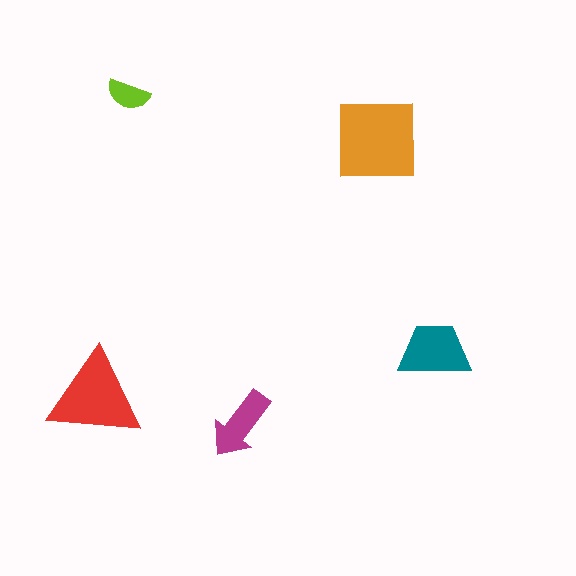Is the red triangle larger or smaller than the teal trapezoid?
Larger.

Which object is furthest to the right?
The teal trapezoid is rightmost.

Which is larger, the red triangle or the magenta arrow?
The red triangle.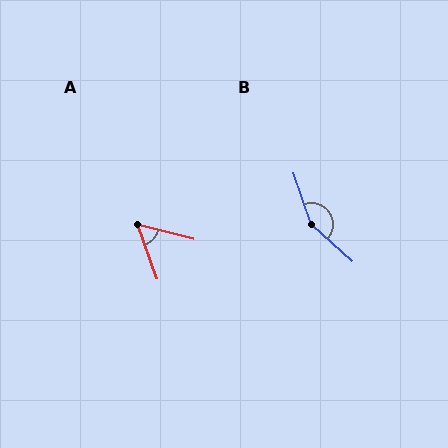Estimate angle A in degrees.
Approximately 55 degrees.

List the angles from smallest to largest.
A (55°), B (150°).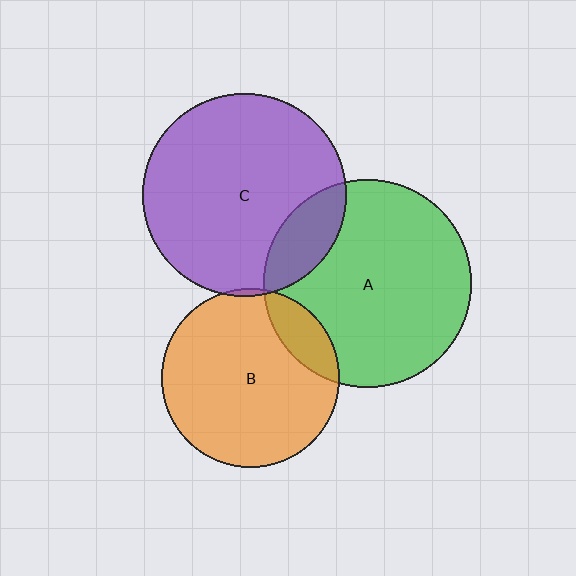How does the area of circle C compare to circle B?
Approximately 1.3 times.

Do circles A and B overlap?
Yes.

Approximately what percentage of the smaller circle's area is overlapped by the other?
Approximately 15%.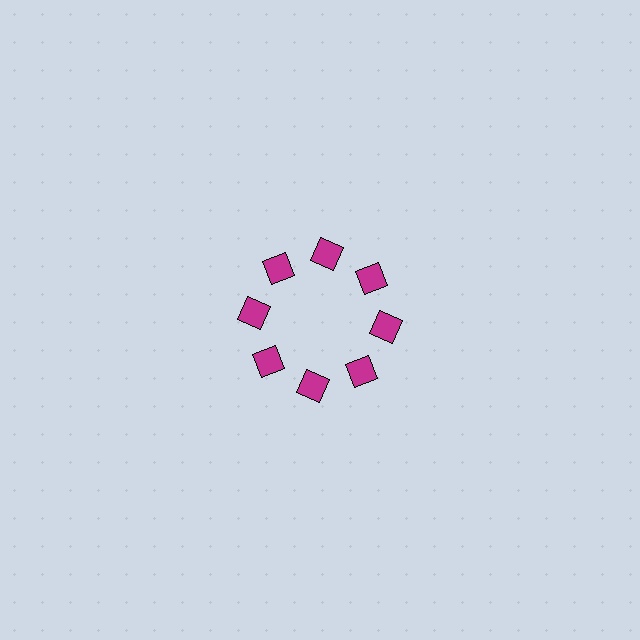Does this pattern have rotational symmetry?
Yes, this pattern has 8-fold rotational symmetry. It looks the same after rotating 45 degrees around the center.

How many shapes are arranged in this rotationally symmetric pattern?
There are 8 shapes, arranged in 8 groups of 1.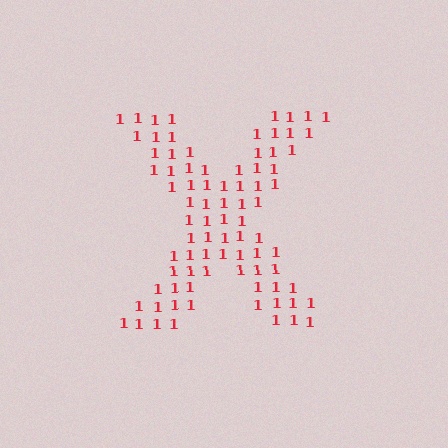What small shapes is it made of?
It is made of small digit 1's.